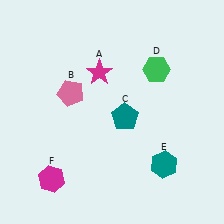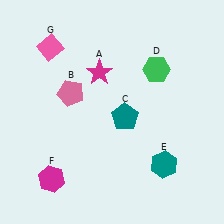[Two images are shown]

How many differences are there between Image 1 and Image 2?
There is 1 difference between the two images.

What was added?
A pink diamond (G) was added in Image 2.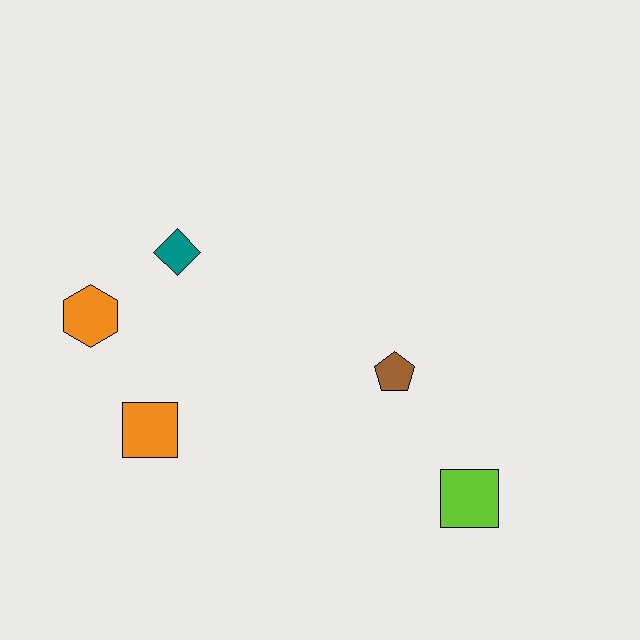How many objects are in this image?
There are 5 objects.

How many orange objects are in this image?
There are 2 orange objects.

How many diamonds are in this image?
There is 1 diamond.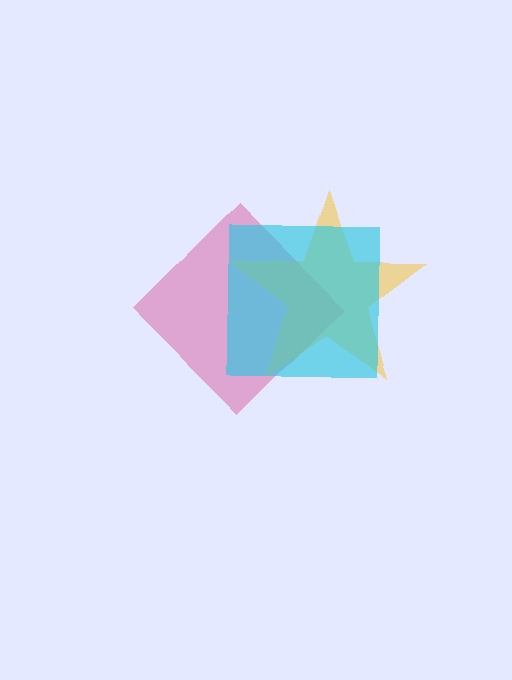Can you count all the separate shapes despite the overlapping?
Yes, there are 3 separate shapes.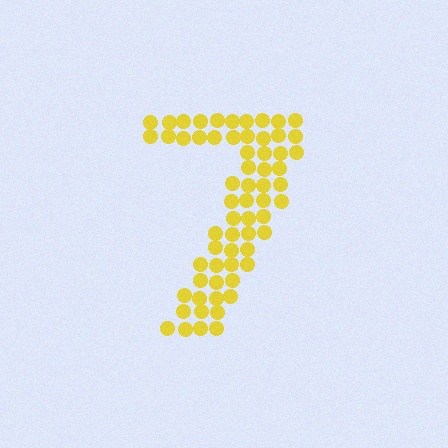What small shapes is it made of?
It is made of small circles.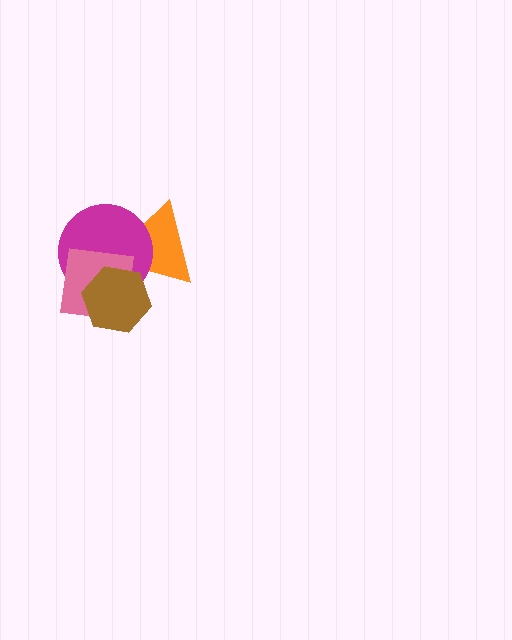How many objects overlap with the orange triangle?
3 objects overlap with the orange triangle.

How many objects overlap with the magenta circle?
3 objects overlap with the magenta circle.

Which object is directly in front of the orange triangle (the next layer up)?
The magenta circle is directly in front of the orange triangle.